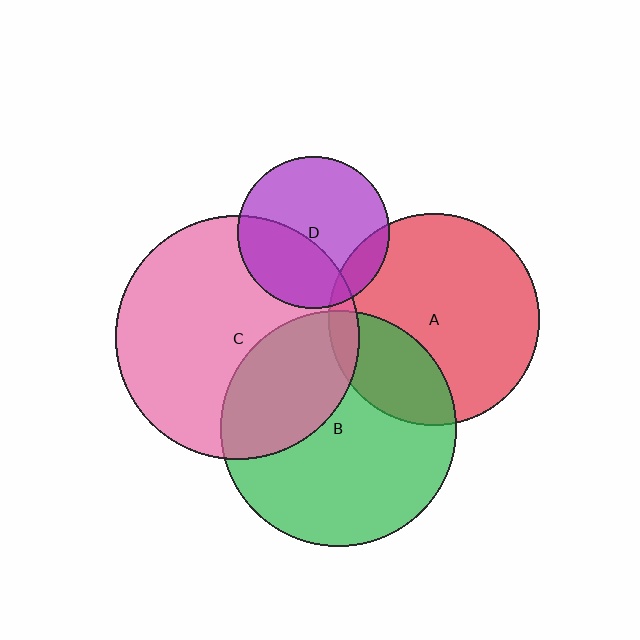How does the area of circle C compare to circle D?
Approximately 2.6 times.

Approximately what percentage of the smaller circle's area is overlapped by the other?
Approximately 25%.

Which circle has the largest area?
Circle C (pink).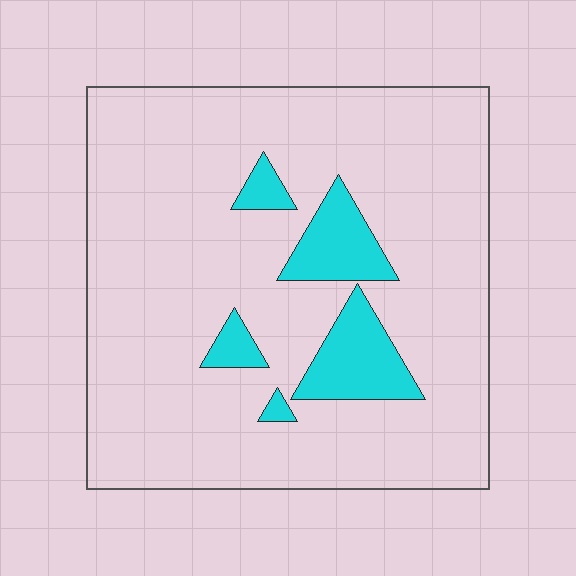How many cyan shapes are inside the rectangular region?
5.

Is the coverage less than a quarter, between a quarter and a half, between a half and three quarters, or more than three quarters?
Less than a quarter.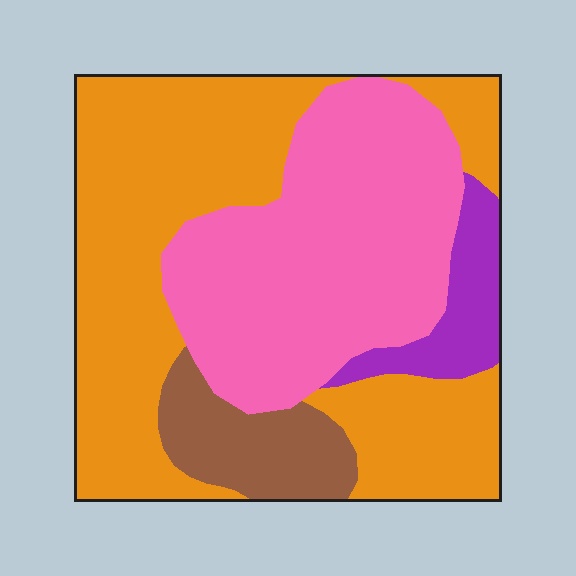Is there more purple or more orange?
Orange.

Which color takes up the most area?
Orange, at roughly 45%.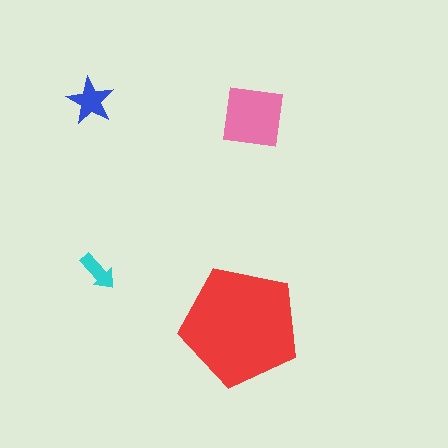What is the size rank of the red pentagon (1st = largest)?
1st.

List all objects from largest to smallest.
The red pentagon, the pink square, the blue star, the cyan arrow.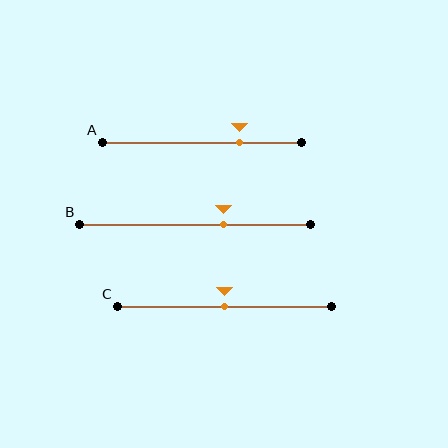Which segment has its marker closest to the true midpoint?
Segment C has its marker closest to the true midpoint.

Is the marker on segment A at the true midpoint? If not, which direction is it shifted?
No, the marker on segment A is shifted to the right by about 19% of the segment length.